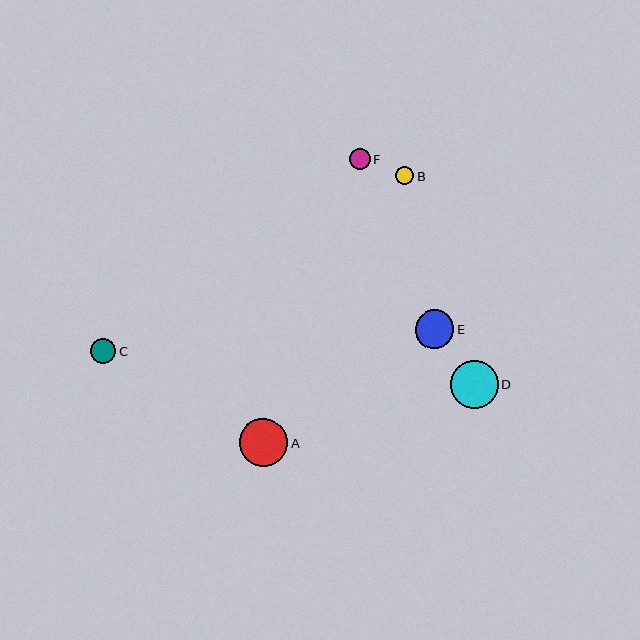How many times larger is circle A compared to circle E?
Circle A is approximately 1.3 times the size of circle E.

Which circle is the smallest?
Circle B is the smallest with a size of approximately 18 pixels.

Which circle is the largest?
Circle A is the largest with a size of approximately 48 pixels.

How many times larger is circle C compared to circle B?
Circle C is approximately 1.4 times the size of circle B.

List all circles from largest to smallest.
From largest to smallest: A, D, E, C, F, B.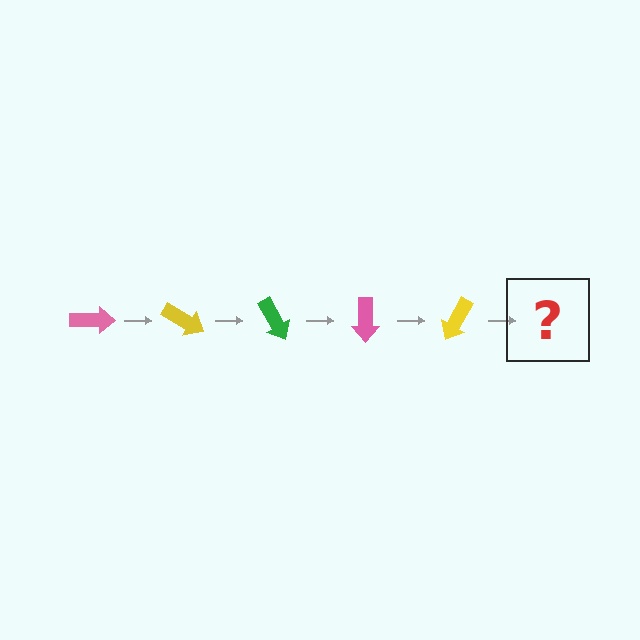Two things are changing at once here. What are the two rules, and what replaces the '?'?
The two rules are that it rotates 30 degrees each step and the color cycles through pink, yellow, and green. The '?' should be a green arrow, rotated 150 degrees from the start.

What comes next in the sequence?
The next element should be a green arrow, rotated 150 degrees from the start.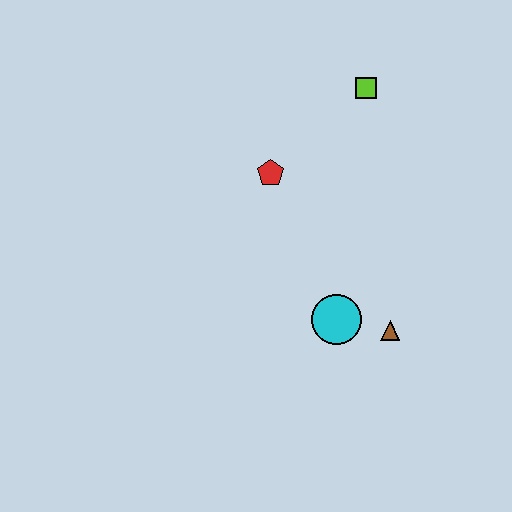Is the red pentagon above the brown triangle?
Yes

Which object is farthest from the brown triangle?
The lime square is farthest from the brown triangle.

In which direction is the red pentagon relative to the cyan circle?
The red pentagon is above the cyan circle.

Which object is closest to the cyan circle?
The brown triangle is closest to the cyan circle.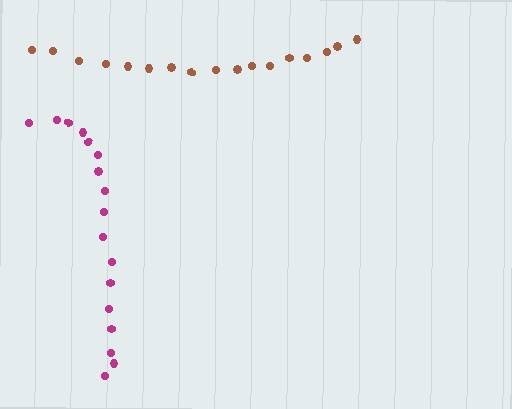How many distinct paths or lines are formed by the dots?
There are 2 distinct paths.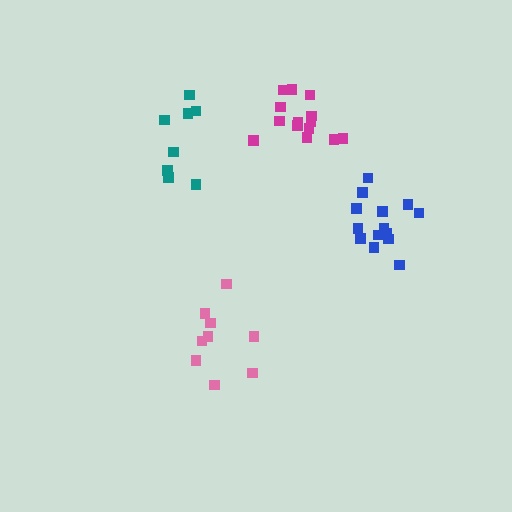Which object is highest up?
The magenta cluster is topmost.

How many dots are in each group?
Group 1: 14 dots, Group 2: 9 dots, Group 3: 8 dots, Group 4: 14 dots (45 total).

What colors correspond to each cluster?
The clusters are colored: blue, pink, teal, magenta.